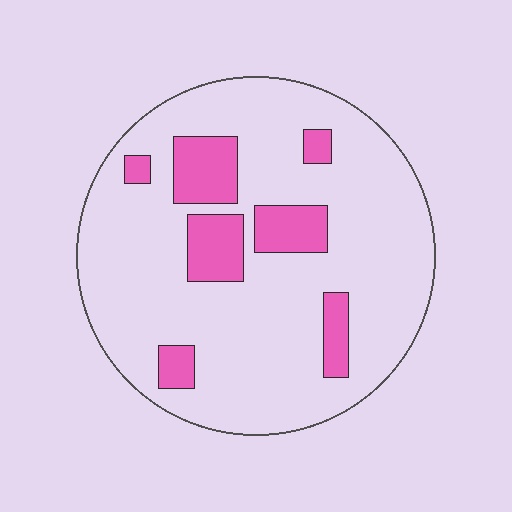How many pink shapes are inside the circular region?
7.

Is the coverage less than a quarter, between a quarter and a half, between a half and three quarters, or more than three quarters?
Less than a quarter.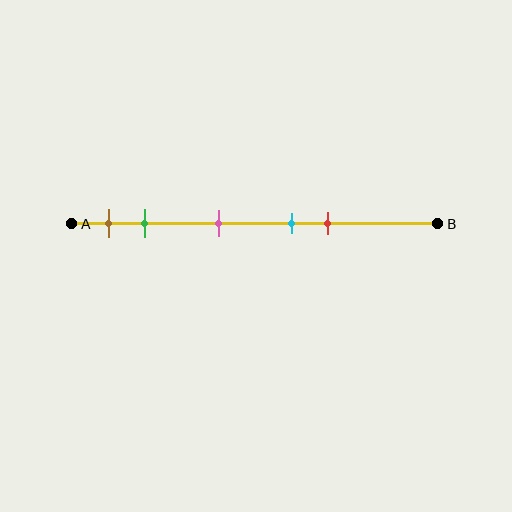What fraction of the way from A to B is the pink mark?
The pink mark is approximately 40% (0.4) of the way from A to B.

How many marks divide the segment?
There are 5 marks dividing the segment.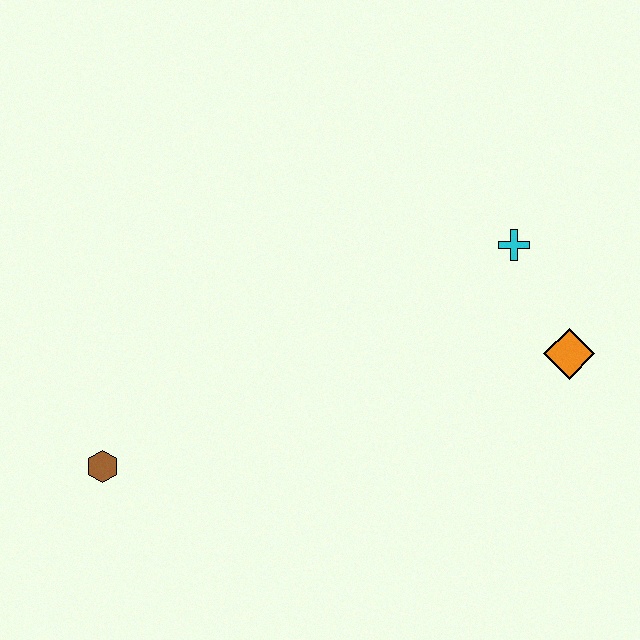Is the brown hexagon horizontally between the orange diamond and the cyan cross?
No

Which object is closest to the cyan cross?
The orange diamond is closest to the cyan cross.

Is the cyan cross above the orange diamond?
Yes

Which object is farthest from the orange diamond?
The brown hexagon is farthest from the orange diamond.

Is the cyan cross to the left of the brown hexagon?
No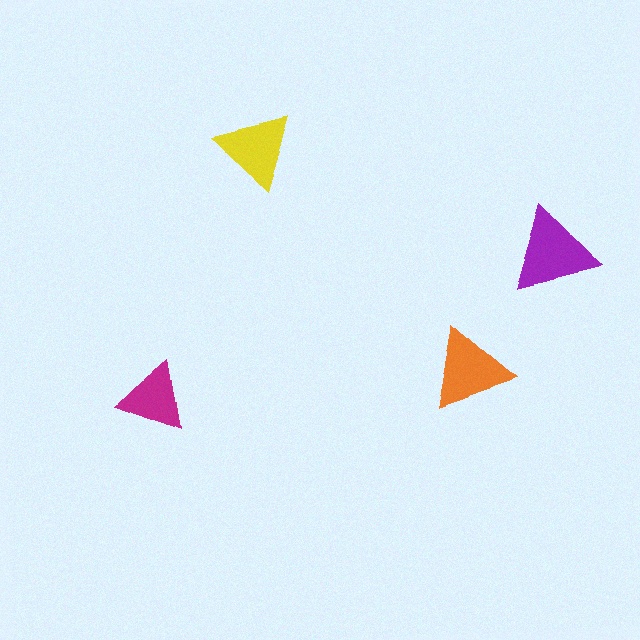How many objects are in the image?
There are 4 objects in the image.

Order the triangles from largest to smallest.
the purple one, the orange one, the yellow one, the magenta one.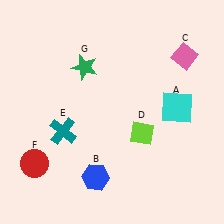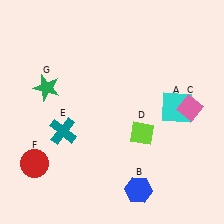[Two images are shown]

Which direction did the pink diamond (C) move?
The pink diamond (C) moved down.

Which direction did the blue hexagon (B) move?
The blue hexagon (B) moved right.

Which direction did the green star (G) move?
The green star (G) moved left.